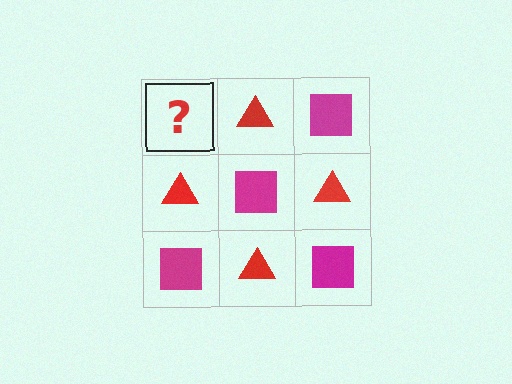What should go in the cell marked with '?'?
The missing cell should contain a magenta square.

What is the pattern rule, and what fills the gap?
The rule is that it alternates magenta square and red triangle in a checkerboard pattern. The gap should be filled with a magenta square.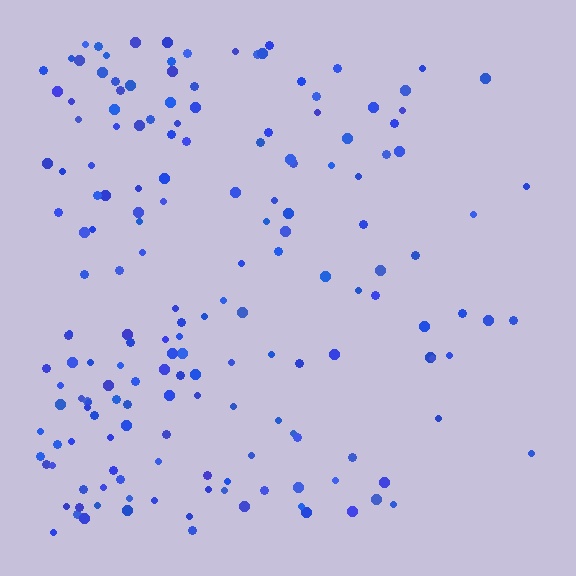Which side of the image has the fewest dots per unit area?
The right.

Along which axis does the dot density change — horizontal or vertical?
Horizontal.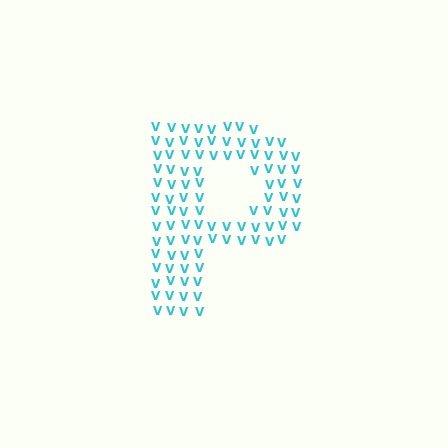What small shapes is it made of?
It is made of small letter V's.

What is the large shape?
The large shape is the letter P.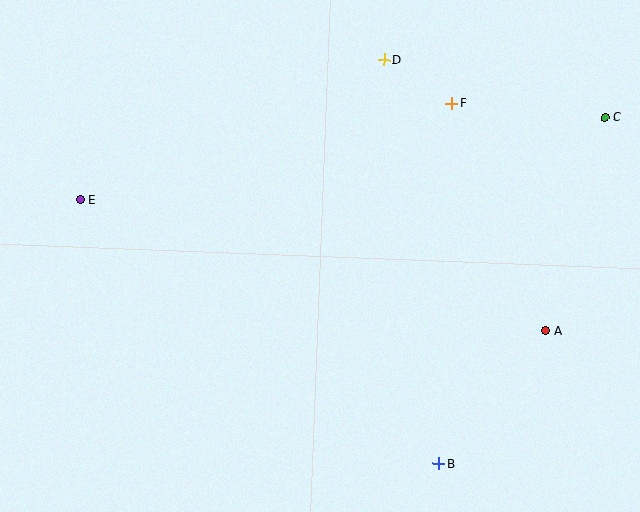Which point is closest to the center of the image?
Point F at (452, 103) is closest to the center.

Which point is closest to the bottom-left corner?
Point E is closest to the bottom-left corner.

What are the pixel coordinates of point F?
Point F is at (452, 103).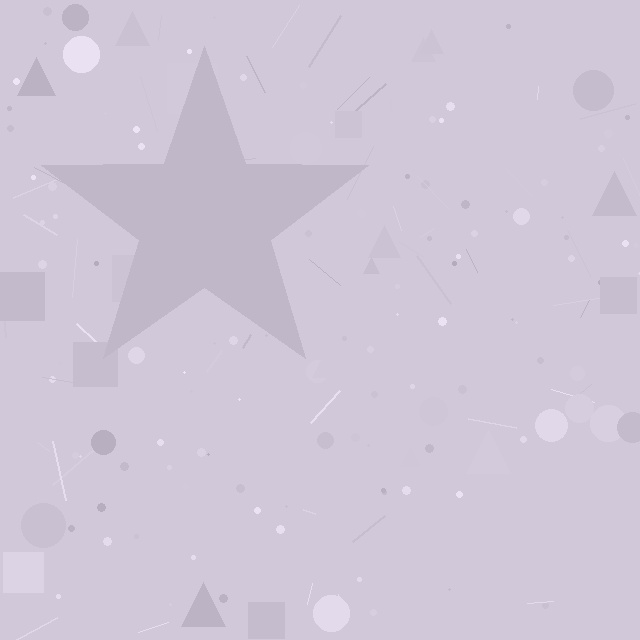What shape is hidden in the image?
A star is hidden in the image.